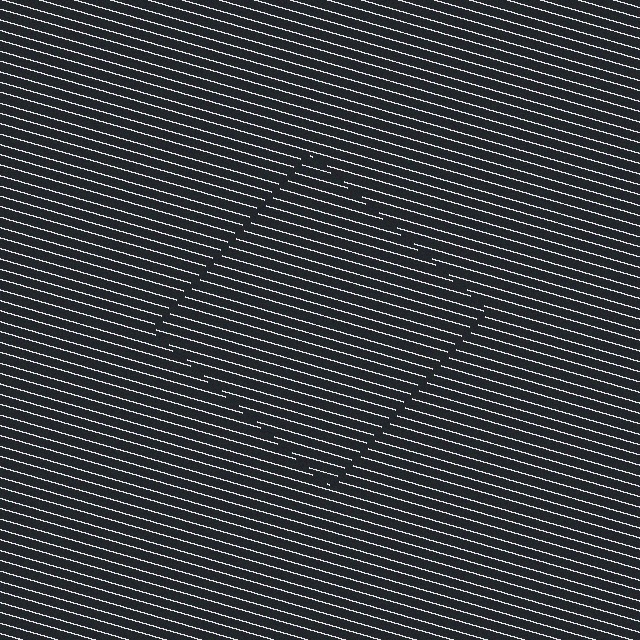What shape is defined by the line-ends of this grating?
An illusory square. The interior of the shape contains the same grating, shifted by half a period — the contour is defined by the phase discontinuity where line-ends from the inner and outer gratings abut.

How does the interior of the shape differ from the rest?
The interior of the shape contains the same grating, shifted by half a period — the contour is defined by the phase discontinuity where line-ends from the inner and outer gratings abut.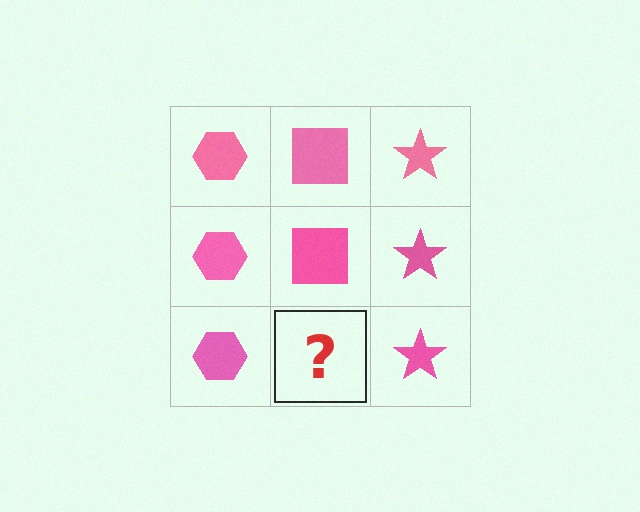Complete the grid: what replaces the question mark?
The question mark should be replaced with a pink square.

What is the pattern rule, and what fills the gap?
The rule is that each column has a consistent shape. The gap should be filled with a pink square.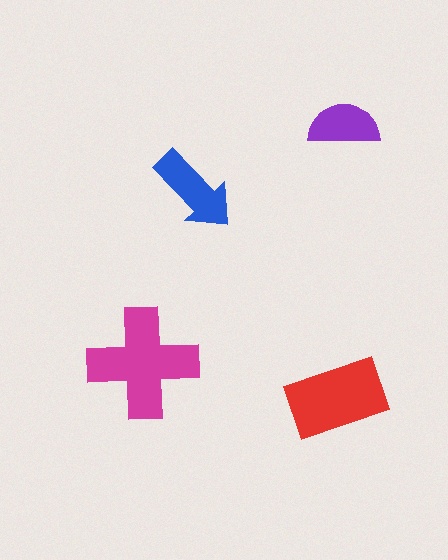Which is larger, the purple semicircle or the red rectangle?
The red rectangle.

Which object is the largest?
The magenta cross.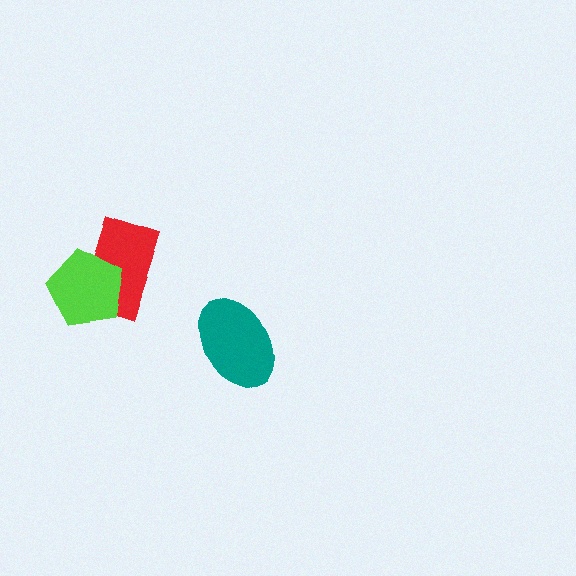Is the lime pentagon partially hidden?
No, no other shape covers it.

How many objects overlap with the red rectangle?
1 object overlaps with the red rectangle.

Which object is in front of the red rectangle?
The lime pentagon is in front of the red rectangle.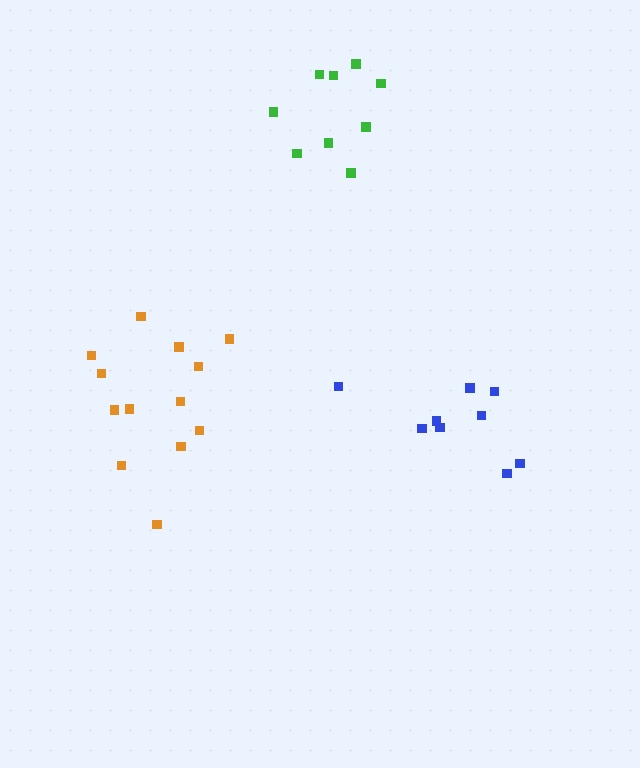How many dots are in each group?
Group 1: 13 dots, Group 2: 9 dots, Group 3: 9 dots (31 total).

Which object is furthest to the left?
The orange cluster is leftmost.